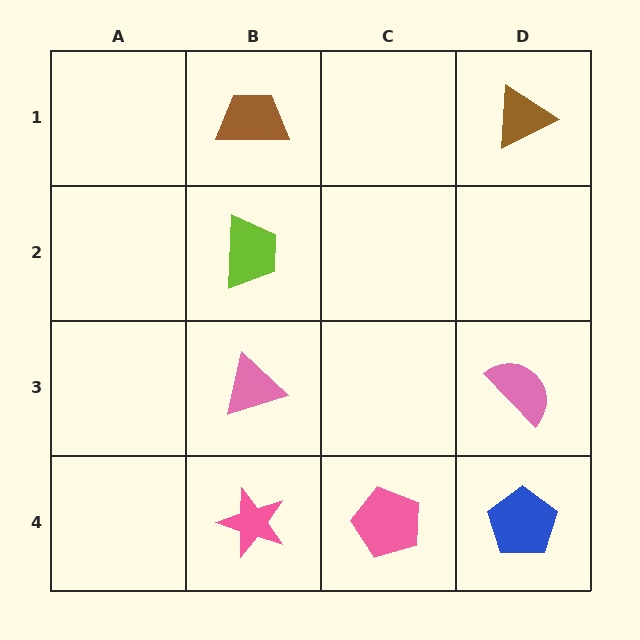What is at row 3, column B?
A pink triangle.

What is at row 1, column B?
A brown trapezoid.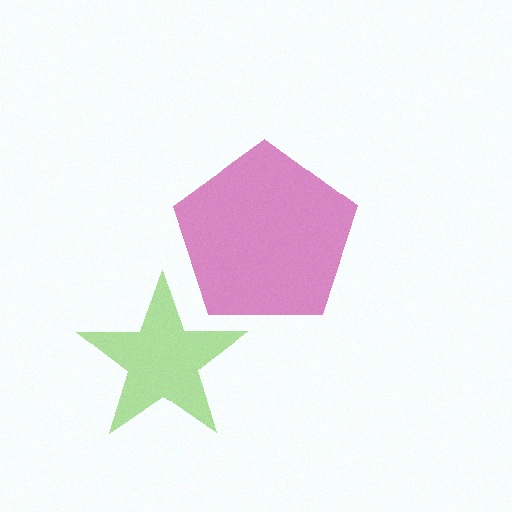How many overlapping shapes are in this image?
There are 2 overlapping shapes in the image.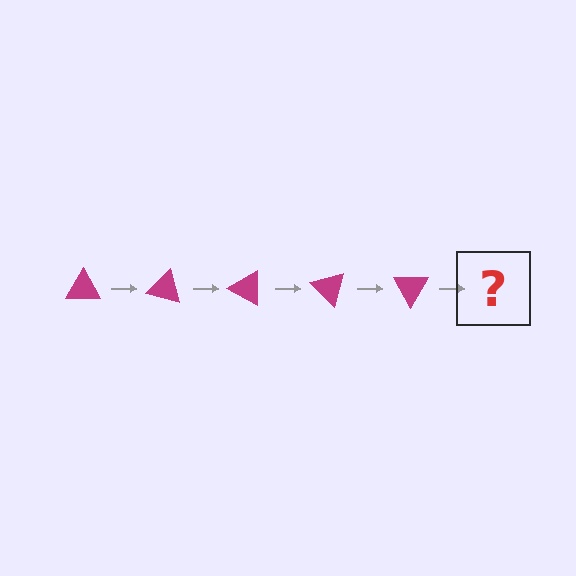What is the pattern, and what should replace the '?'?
The pattern is that the triangle rotates 15 degrees each step. The '?' should be a magenta triangle rotated 75 degrees.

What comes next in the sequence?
The next element should be a magenta triangle rotated 75 degrees.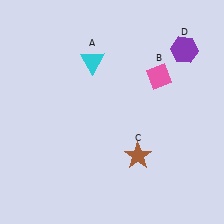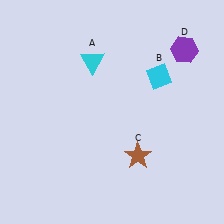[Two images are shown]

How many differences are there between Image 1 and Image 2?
There is 1 difference between the two images.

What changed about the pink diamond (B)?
In Image 1, B is pink. In Image 2, it changed to cyan.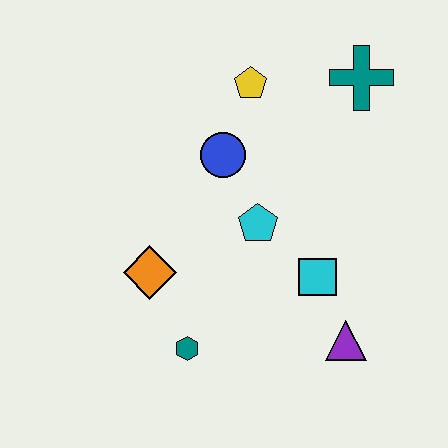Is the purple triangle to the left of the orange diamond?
No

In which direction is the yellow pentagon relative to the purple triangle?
The yellow pentagon is above the purple triangle.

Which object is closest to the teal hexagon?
The orange diamond is closest to the teal hexagon.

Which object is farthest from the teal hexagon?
The teal cross is farthest from the teal hexagon.